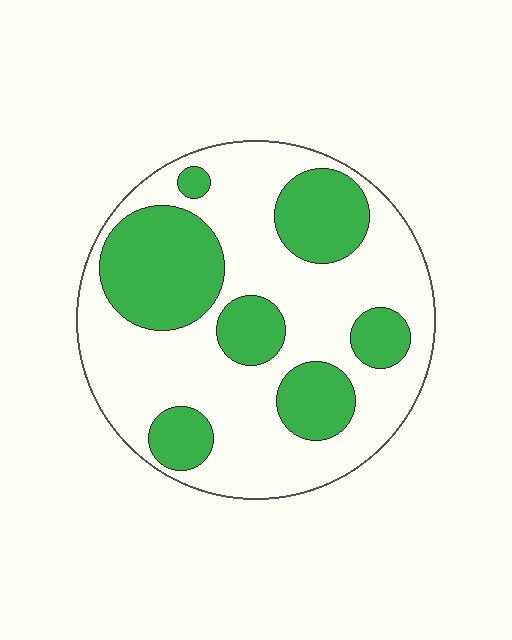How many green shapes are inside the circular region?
7.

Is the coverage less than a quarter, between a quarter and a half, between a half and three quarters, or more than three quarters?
Between a quarter and a half.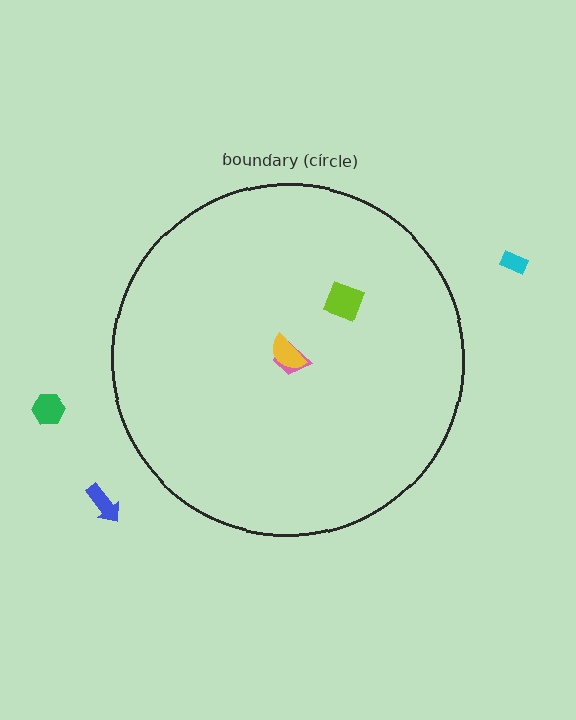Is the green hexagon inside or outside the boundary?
Outside.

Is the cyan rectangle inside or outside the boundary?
Outside.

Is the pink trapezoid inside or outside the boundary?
Inside.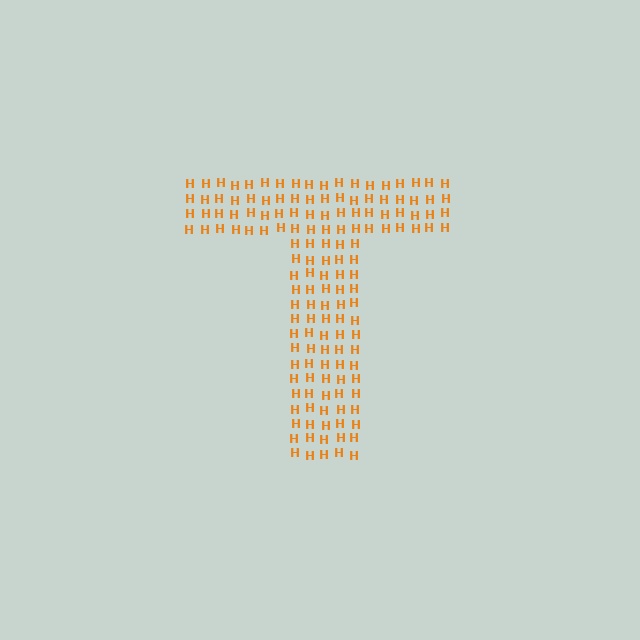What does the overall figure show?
The overall figure shows the letter T.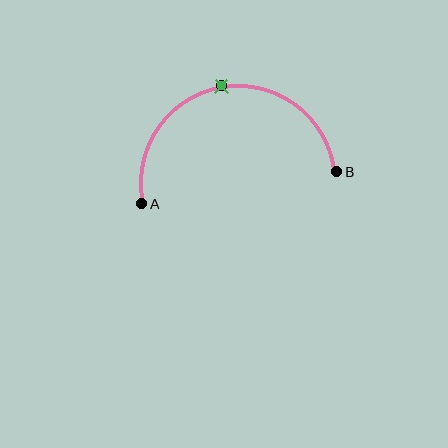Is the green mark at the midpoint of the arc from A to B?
Yes. The green mark lies on the arc at equal arc-length from both A and B — it is the arc midpoint.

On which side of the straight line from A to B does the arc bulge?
The arc bulges above the straight line connecting A and B.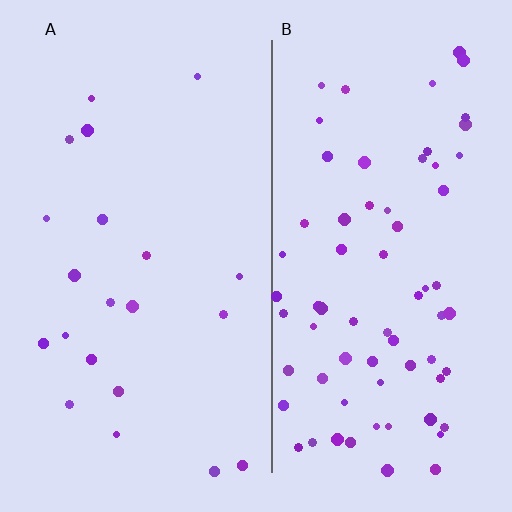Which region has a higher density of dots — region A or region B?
B (the right).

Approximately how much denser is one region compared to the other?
Approximately 3.4× — region B over region A.